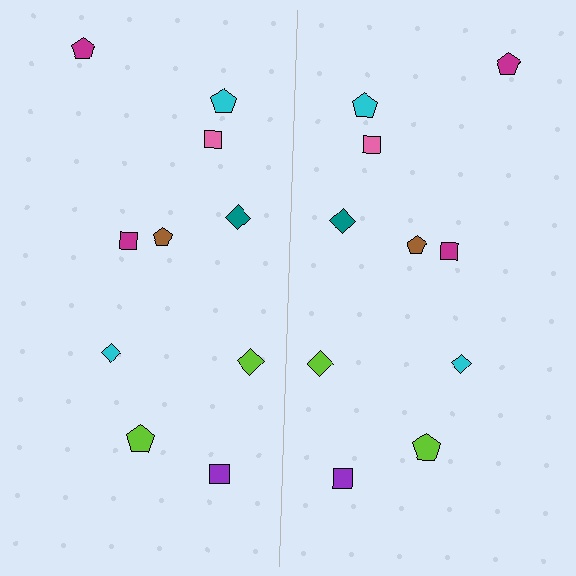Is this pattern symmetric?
Yes, this pattern has bilateral (reflection) symmetry.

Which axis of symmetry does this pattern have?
The pattern has a vertical axis of symmetry running through the center of the image.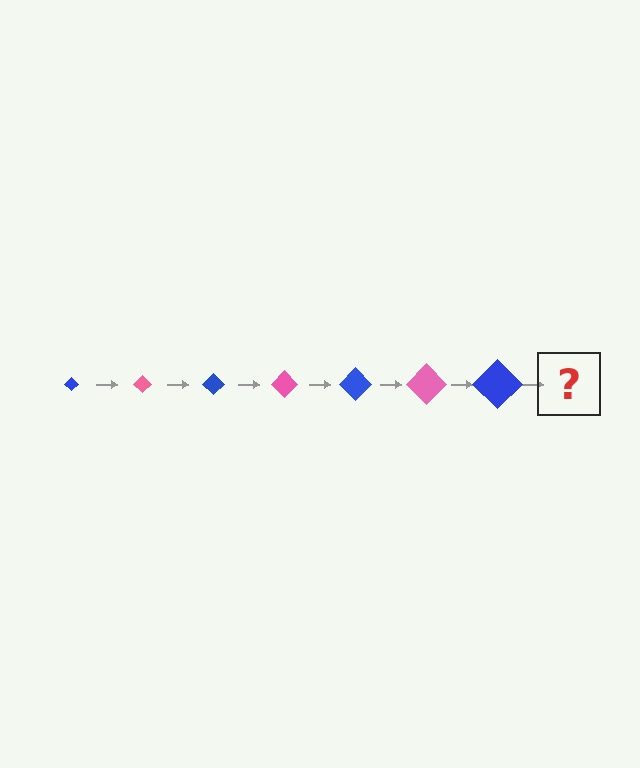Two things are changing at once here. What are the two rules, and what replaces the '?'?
The two rules are that the diamond grows larger each step and the color cycles through blue and pink. The '?' should be a pink diamond, larger than the previous one.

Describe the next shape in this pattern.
It should be a pink diamond, larger than the previous one.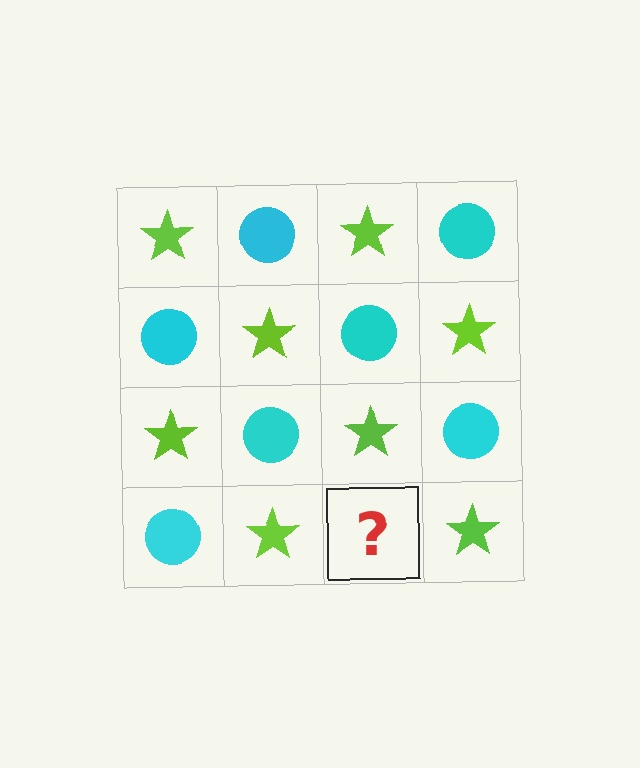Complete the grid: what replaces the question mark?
The question mark should be replaced with a cyan circle.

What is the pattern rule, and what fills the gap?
The rule is that it alternates lime star and cyan circle in a checkerboard pattern. The gap should be filled with a cyan circle.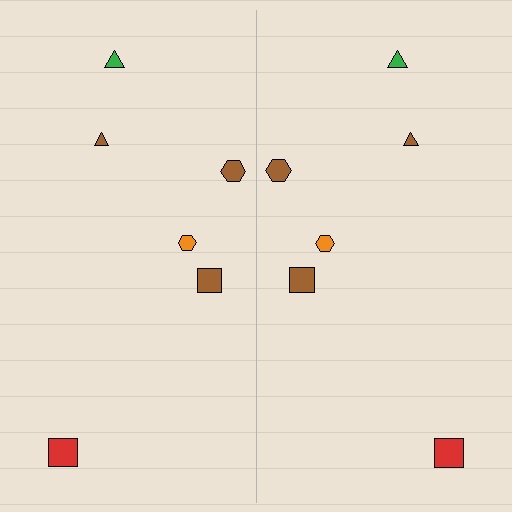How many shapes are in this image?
There are 12 shapes in this image.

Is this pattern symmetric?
Yes, this pattern has bilateral (reflection) symmetry.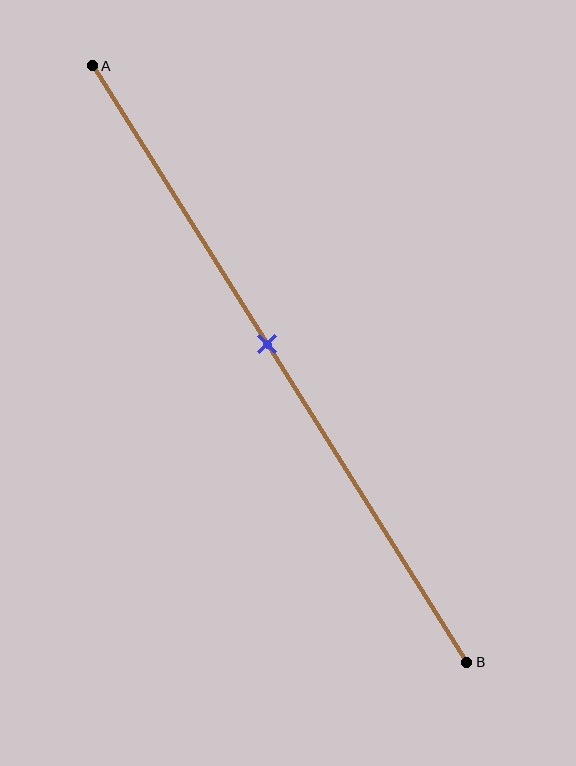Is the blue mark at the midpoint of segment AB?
No, the mark is at about 45% from A, not at the 50% midpoint.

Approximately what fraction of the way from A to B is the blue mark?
The blue mark is approximately 45% of the way from A to B.